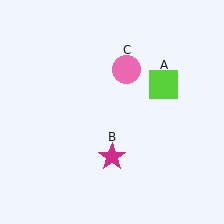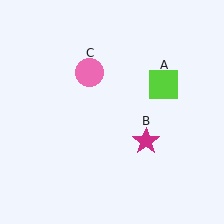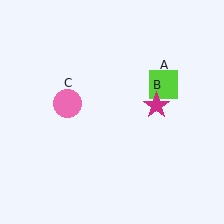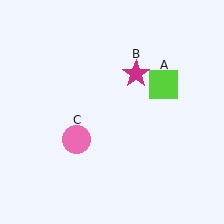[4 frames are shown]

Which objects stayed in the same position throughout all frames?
Lime square (object A) remained stationary.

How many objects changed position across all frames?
2 objects changed position: magenta star (object B), pink circle (object C).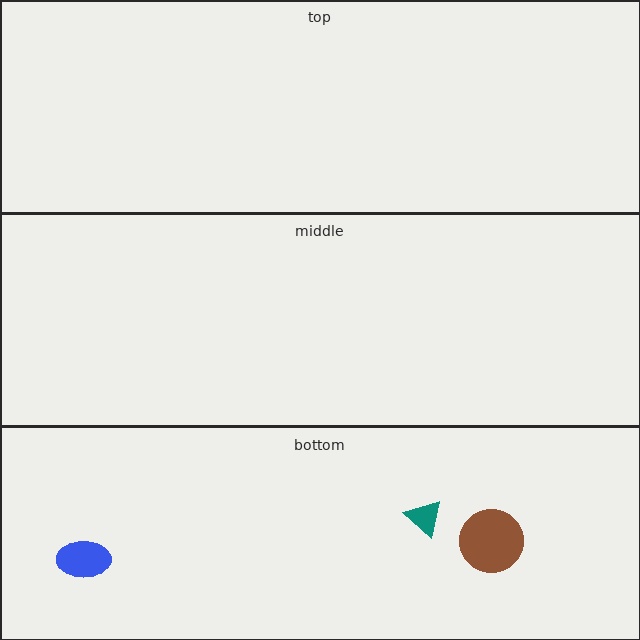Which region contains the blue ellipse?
The bottom region.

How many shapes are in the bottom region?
3.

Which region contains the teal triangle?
The bottom region.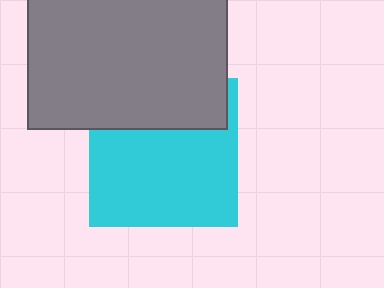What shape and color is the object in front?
The object in front is a gray rectangle.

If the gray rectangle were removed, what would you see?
You would see the complete cyan square.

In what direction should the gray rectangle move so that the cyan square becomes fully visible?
The gray rectangle should move up. That is the shortest direction to clear the overlap and leave the cyan square fully visible.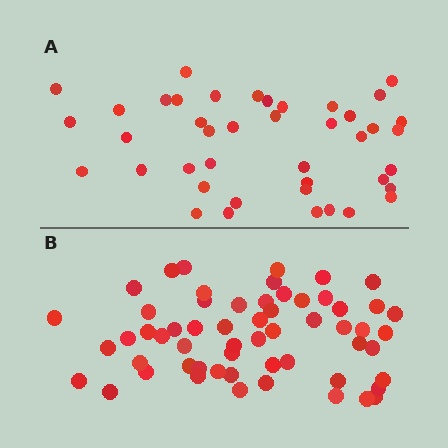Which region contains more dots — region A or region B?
Region B (the bottom region) has more dots.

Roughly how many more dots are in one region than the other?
Region B has approximately 15 more dots than region A.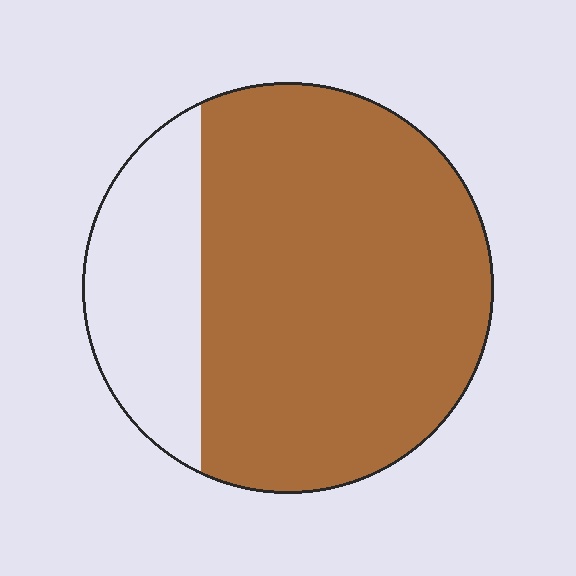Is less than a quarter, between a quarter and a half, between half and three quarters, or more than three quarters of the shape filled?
More than three quarters.